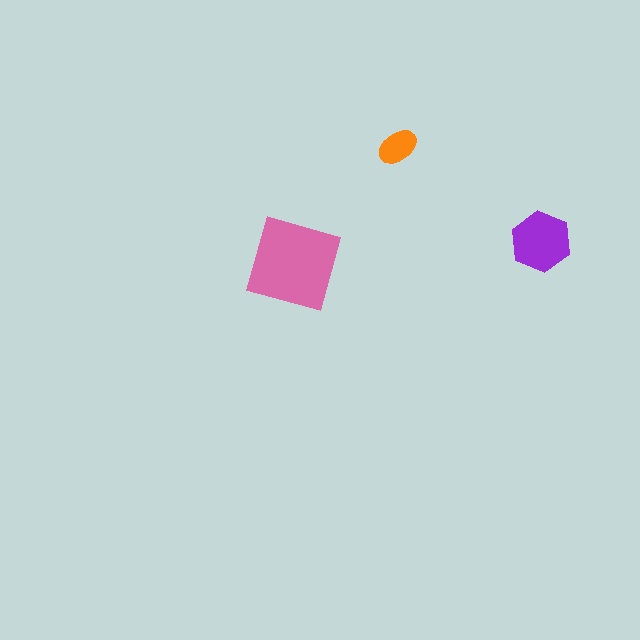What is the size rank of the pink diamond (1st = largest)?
1st.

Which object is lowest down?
The pink diamond is bottommost.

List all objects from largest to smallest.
The pink diamond, the purple hexagon, the orange ellipse.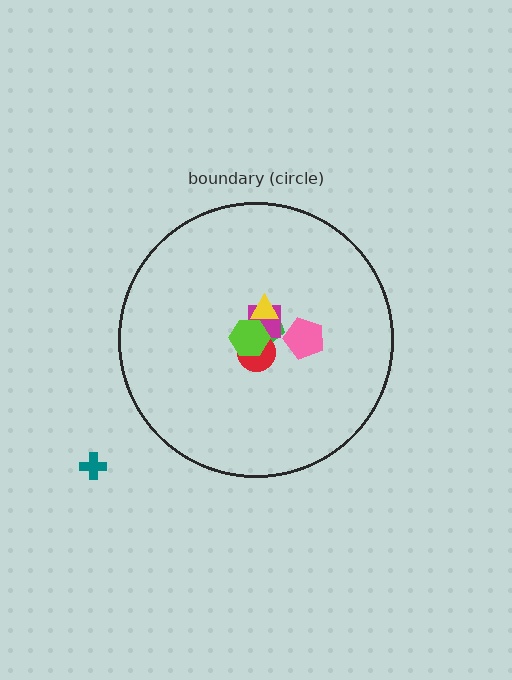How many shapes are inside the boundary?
6 inside, 1 outside.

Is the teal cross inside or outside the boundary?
Outside.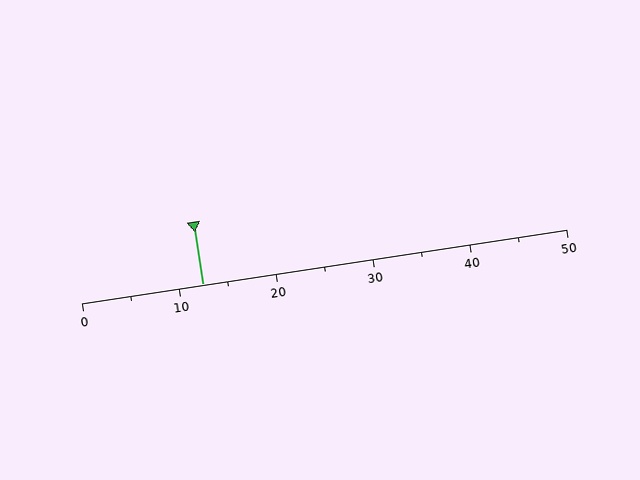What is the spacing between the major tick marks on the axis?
The major ticks are spaced 10 apart.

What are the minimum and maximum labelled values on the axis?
The axis runs from 0 to 50.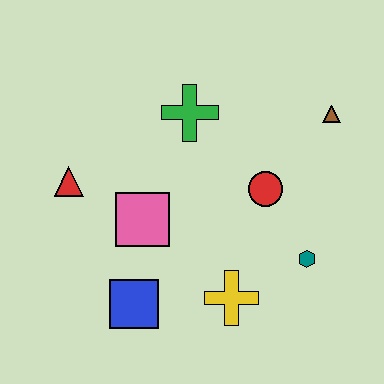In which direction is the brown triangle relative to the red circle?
The brown triangle is above the red circle.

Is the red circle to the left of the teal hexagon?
Yes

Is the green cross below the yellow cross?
No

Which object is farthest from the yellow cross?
The brown triangle is farthest from the yellow cross.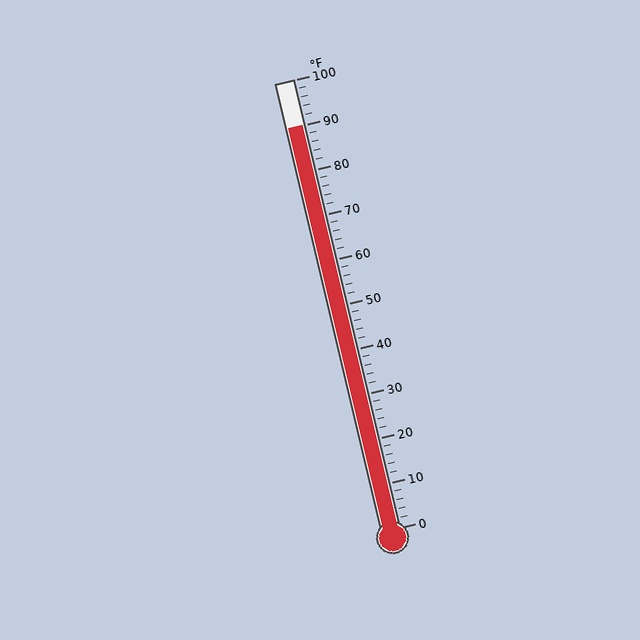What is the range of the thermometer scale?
The thermometer scale ranges from 0°F to 100°F.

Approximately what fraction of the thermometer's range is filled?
The thermometer is filled to approximately 90% of its range.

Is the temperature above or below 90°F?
The temperature is at 90°F.